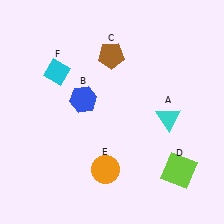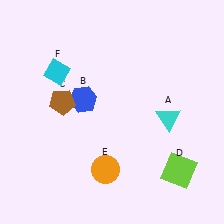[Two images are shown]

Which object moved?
The brown pentagon (C) moved left.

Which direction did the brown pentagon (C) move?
The brown pentagon (C) moved left.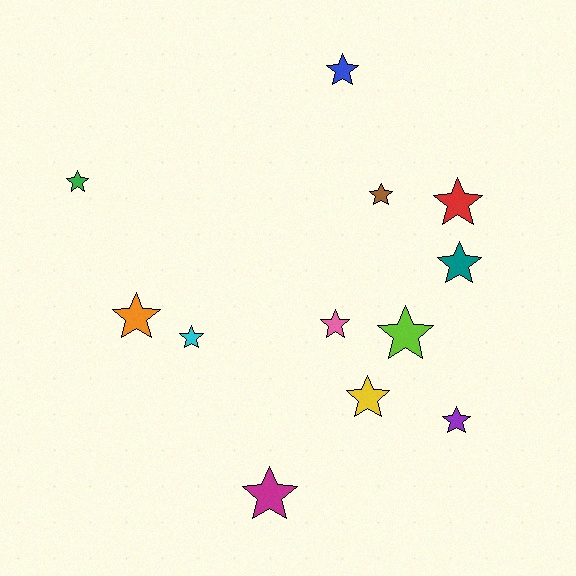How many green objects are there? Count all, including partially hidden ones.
There is 1 green object.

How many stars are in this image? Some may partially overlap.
There are 12 stars.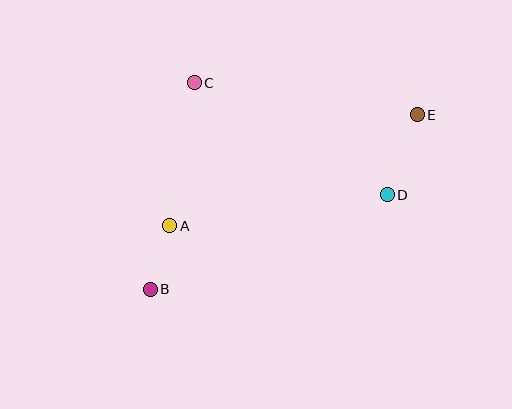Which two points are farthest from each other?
Points B and E are farthest from each other.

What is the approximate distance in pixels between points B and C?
The distance between B and C is approximately 211 pixels.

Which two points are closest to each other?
Points A and B are closest to each other.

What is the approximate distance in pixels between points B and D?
The distance between B and D is approximately 255 pixels.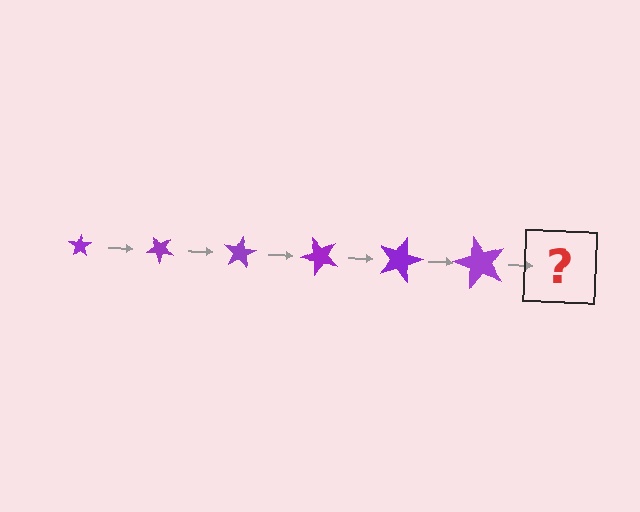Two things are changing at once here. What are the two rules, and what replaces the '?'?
The two rules are that the star grows larger each step and it rotates 40 degrees each step. The '?' should be a star, larger than the previous one and rotated 240 degrees from the start.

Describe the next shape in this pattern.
It should be a star, larger than the previous one and rotated 240 degrees from the start.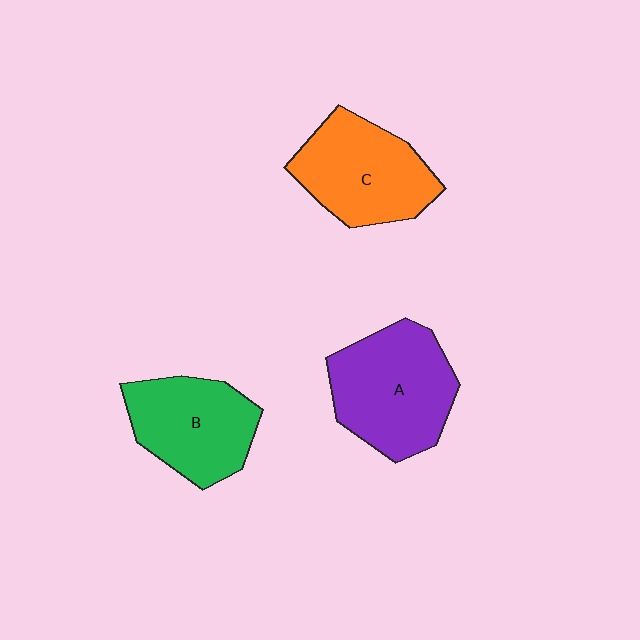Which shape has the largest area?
Shape A (purple).